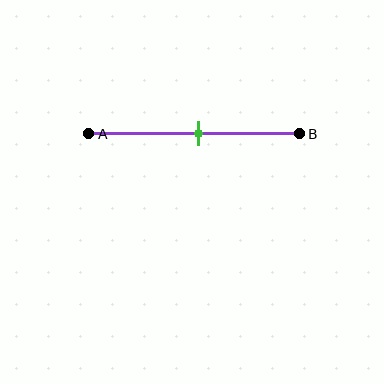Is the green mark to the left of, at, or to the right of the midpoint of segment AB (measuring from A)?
The green mark is approximately at the midpoint of segment AB.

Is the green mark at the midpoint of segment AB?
Yes, the mark is approximately at the midpoint.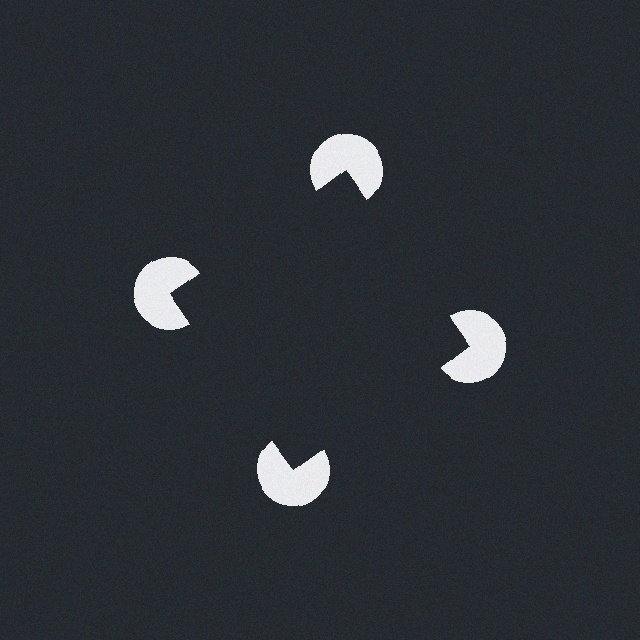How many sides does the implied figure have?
4 sides.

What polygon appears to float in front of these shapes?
An illusory square — its edges are inferred from the aligned wedge cuts in the pac-man discs, not physically drawn.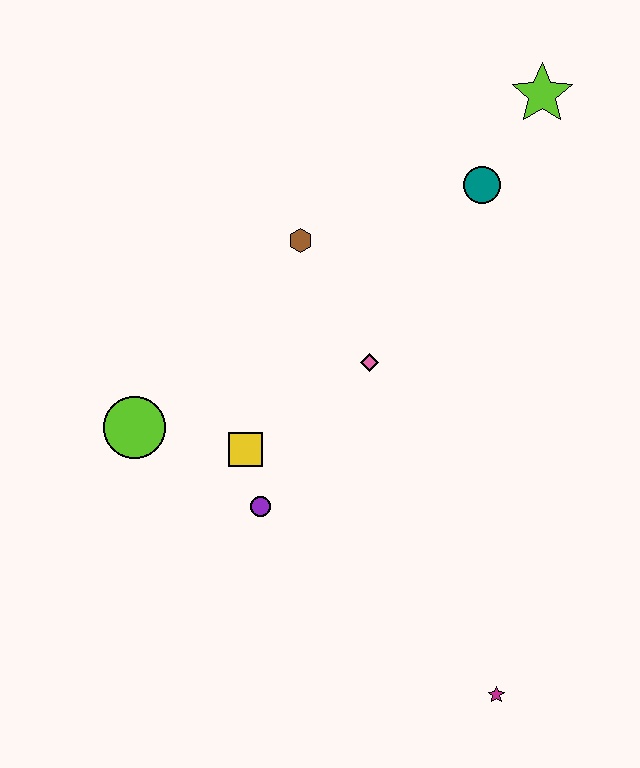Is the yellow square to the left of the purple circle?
Yes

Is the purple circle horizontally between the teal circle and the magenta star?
No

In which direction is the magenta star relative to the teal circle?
The magenta star is below the teal circle.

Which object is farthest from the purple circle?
The lime star is farthest from the purple circle.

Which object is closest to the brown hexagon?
The pink diamond is closest to the brown hexagon.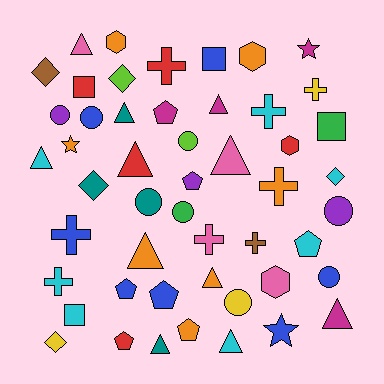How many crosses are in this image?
There are 8 crosses.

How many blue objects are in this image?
There are 7 blue objects.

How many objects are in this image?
There are 50 objects.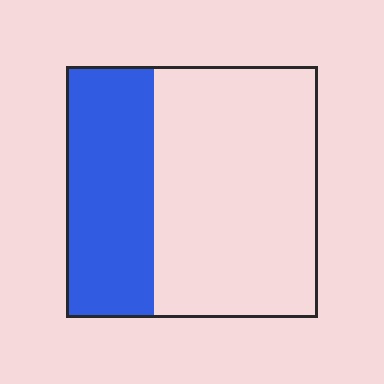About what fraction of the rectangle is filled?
About one third (1/3).